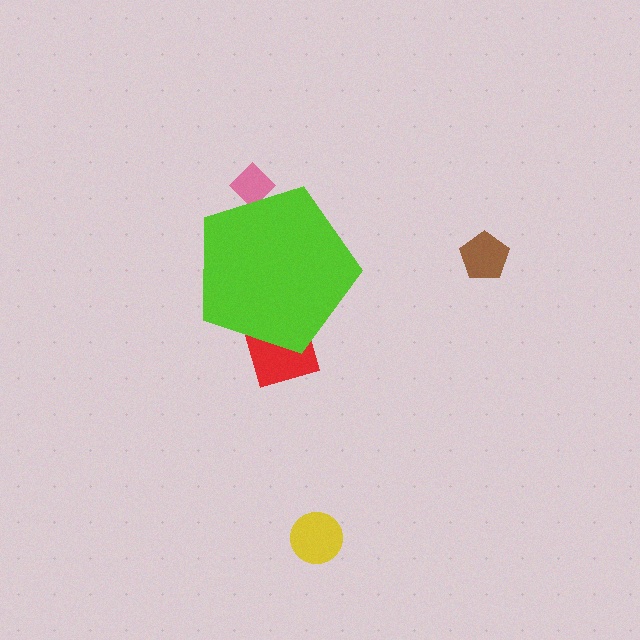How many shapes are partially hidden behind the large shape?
2 shapes are partially hidden.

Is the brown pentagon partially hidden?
No, the brown pentagon is fully visible.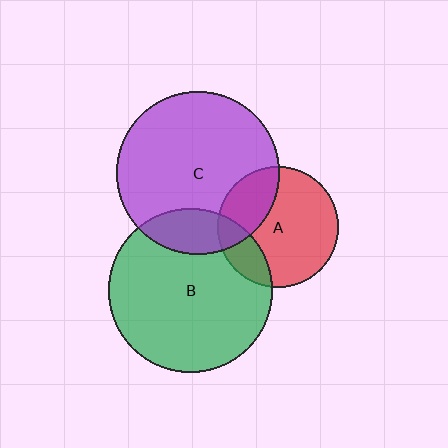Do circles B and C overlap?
Yes.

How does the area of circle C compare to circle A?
Approximately 1.8 times.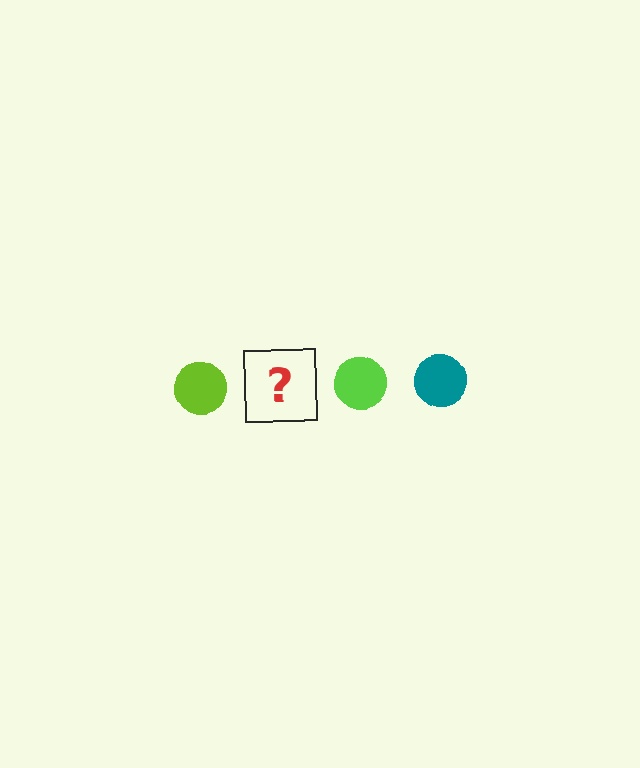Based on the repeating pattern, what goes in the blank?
The blank should be a teal circle.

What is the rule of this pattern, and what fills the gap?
The rule is that the pattern cycles through lime, teal circles. The gap should be filled with a teal circle.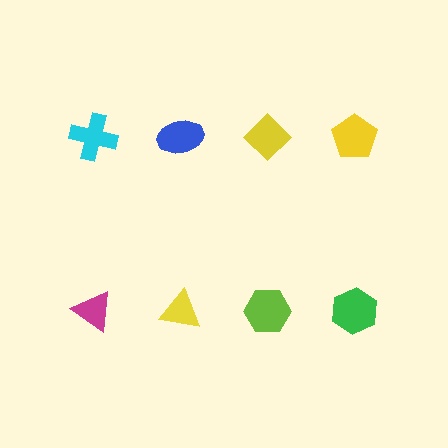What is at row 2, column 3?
A lime hexagon.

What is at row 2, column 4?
A green hexagon.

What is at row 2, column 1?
A magenta triangle.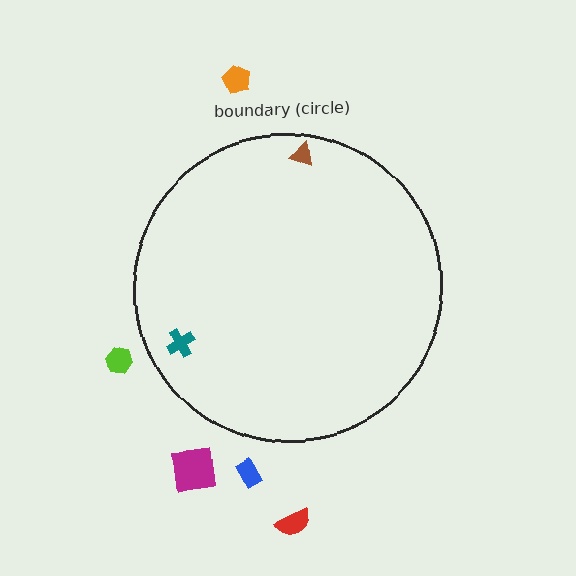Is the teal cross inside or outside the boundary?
Inside.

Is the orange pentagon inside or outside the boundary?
Outside.